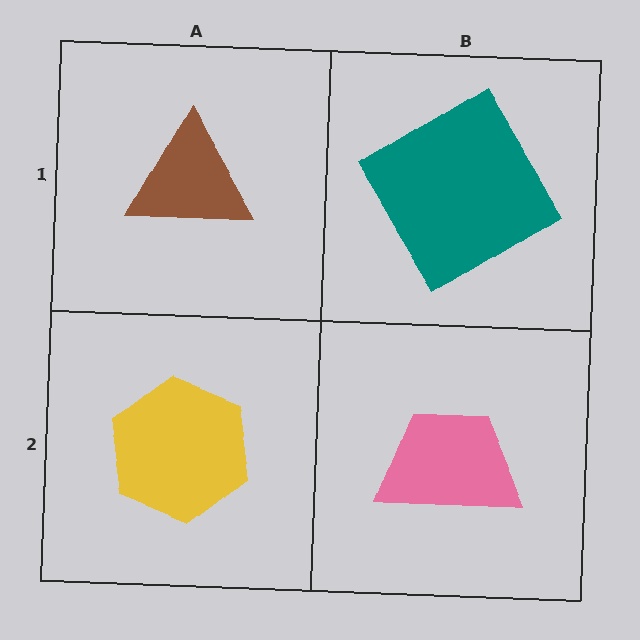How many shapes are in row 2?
2 shapes.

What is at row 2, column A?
A yellow hexagon.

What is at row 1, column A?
A brown triangle.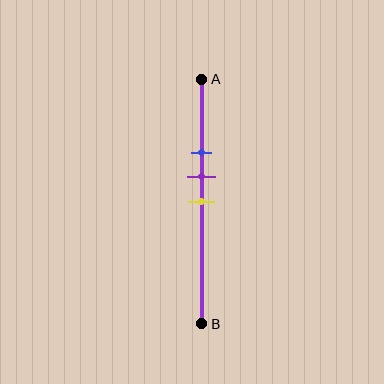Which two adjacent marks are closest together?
The purple and yellow marks are the closest adjacent pair.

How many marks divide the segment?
There are 3 marks dividing the segment.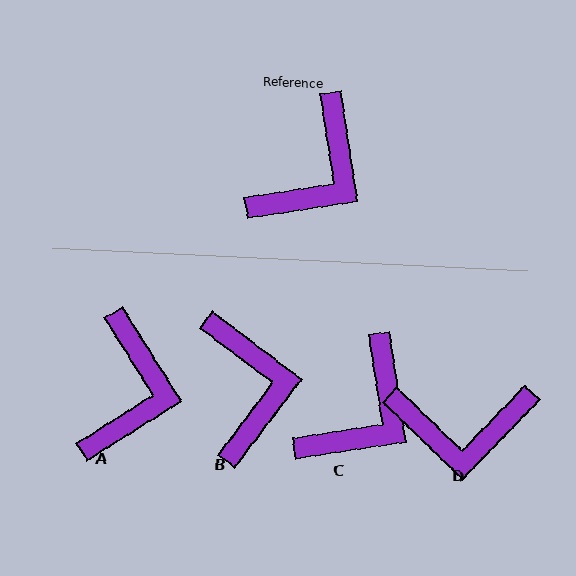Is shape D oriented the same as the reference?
No, it is off by about 53 degrees.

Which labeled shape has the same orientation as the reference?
C.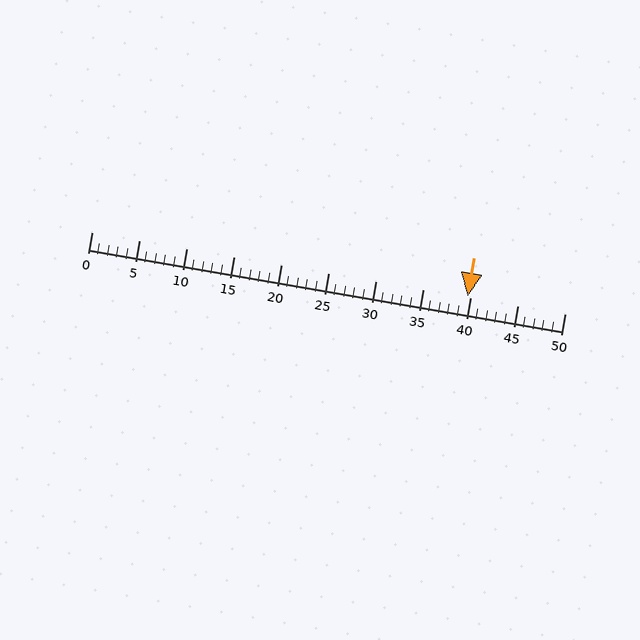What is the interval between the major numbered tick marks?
The major tick marks are spaced 5 units apart.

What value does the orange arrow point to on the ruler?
The orange arrow points to approximately 40.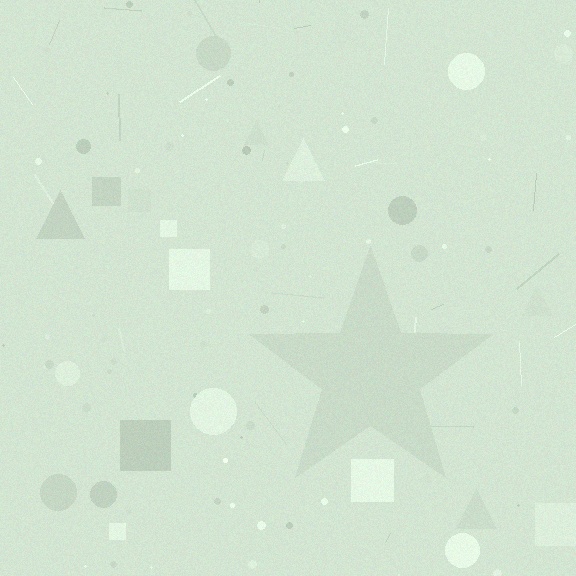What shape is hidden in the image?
A star is hidden in the image.